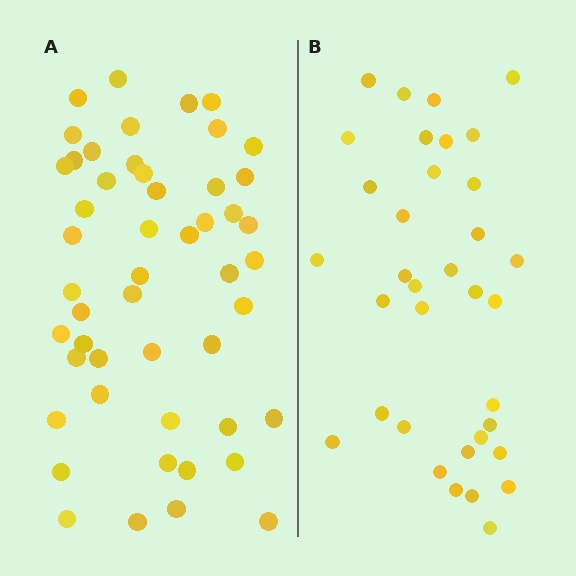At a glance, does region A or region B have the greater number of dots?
Region A (the left region) has more dots.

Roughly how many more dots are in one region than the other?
Region A has approximately 15 more dots than region B.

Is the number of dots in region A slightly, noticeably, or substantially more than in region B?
Region A has noticeably more, but not dramatically so. The ratio is roughly 1.4 to 1.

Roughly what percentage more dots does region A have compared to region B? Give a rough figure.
About 45% more.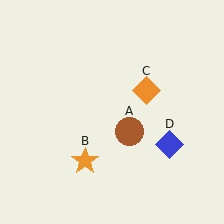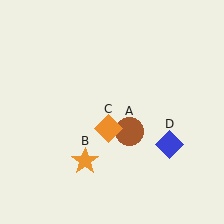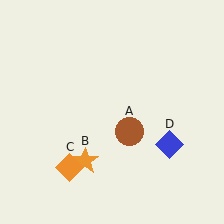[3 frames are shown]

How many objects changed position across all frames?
1 object changed position: orange diamond (object C).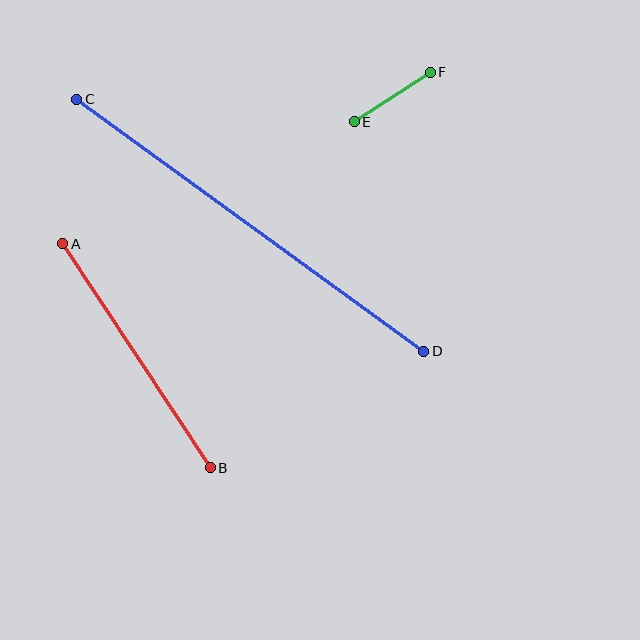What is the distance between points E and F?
The distance is approximately 91 pixels.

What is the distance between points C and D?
The distance is approximately 429 pixels.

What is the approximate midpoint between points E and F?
The midpoint is at approximately (392, 97) pixels.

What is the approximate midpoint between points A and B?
The midpoint is at approximately (136, 356) pixels.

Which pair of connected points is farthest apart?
Points C and D are farthest apart.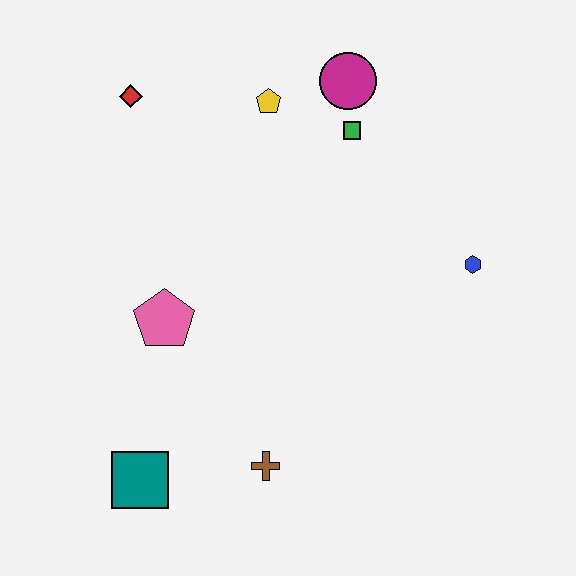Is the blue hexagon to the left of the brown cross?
No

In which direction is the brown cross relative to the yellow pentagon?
The brown cross is below the yellow pentagon.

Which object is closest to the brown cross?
The teal square is closest to the brown cross.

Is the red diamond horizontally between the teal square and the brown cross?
No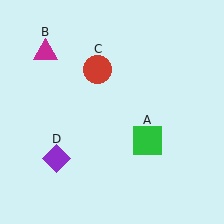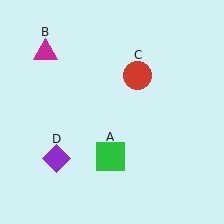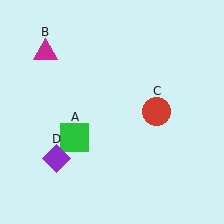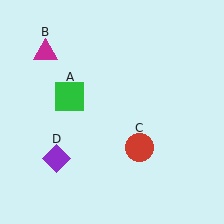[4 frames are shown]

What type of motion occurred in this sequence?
The green square (object A), red circle (object C) rotated clockwise around the center of the scene.